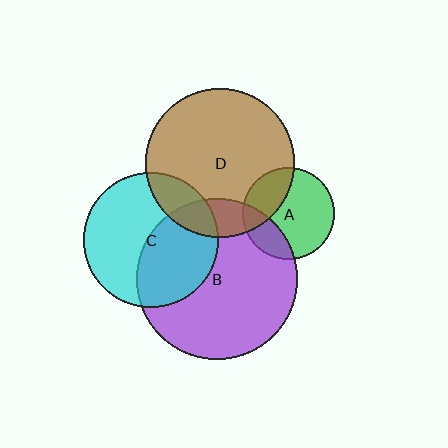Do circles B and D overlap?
Yes.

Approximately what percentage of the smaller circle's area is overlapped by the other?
Approximately 15%.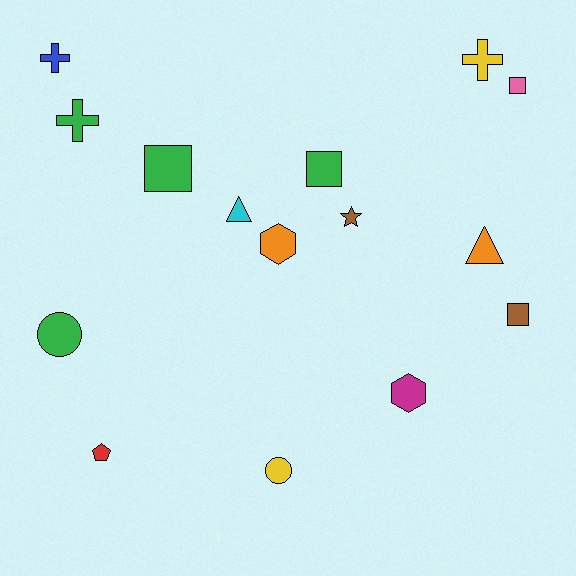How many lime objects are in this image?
There are no lime objects.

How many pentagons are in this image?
There is 1 pentagon.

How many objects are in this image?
There are 15 objects.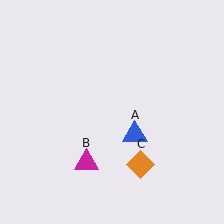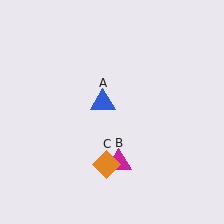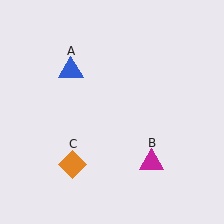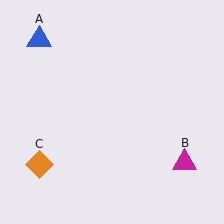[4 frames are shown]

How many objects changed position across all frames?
3 objects changed position: blue triangle (object A), magenta triangle (object B), orange diamond (object C).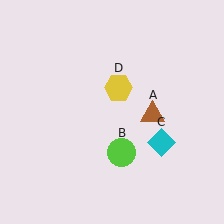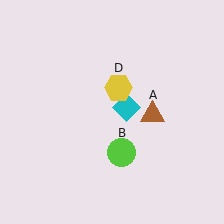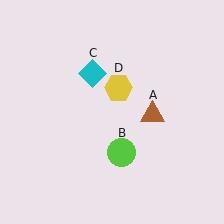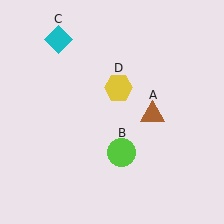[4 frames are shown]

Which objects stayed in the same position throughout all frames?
Brown triangle (object A) and lime circle (object B) and yellow hexagon (object D) remained stationary.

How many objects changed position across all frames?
1 object changed position: cyan diamond (object C).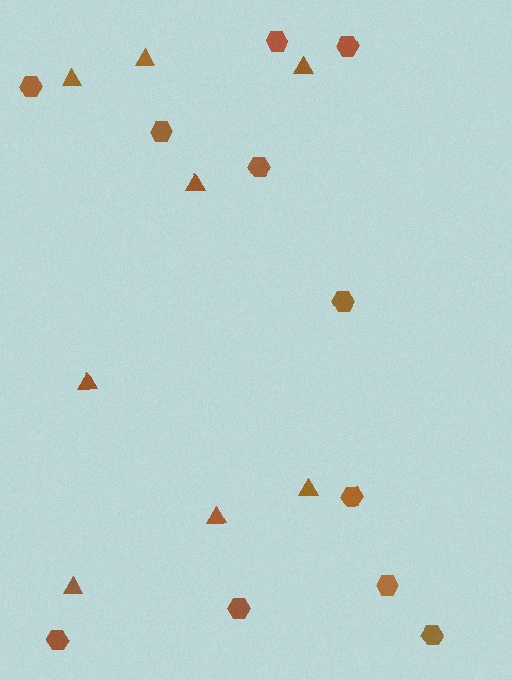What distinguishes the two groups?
There are 2 groups: one group of hexagons (11) and one group of triangles (8).